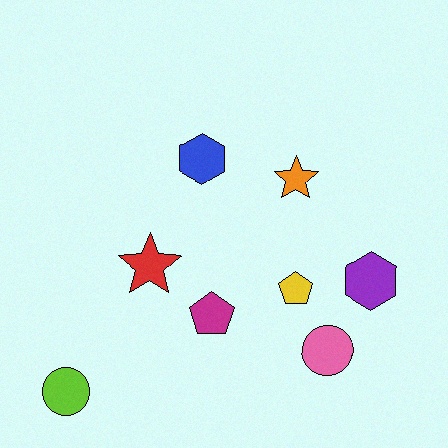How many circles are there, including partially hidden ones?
There are 2 circles.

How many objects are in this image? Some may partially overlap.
There are 8 objects.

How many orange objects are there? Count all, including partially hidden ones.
There is 1 orange object.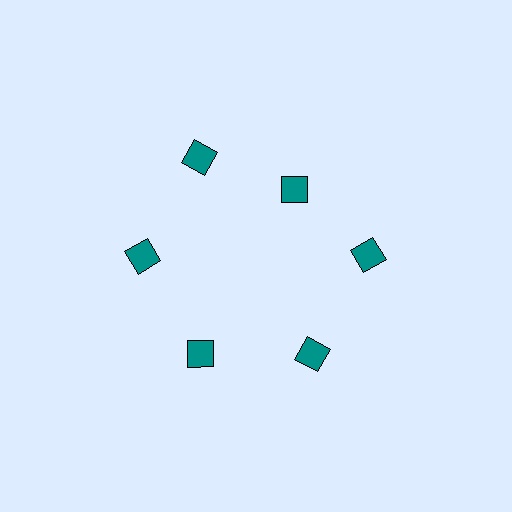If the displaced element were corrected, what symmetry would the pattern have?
It would have 6-fold rotational symmetry — the pattern would map onto itself every 60 degrees.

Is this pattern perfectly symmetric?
No. The 6 teal diamonds are arranged in a ring, but one element near the 1 o'clock position is pulled inward toward the center, breaking the 6-fold rotational symmetry.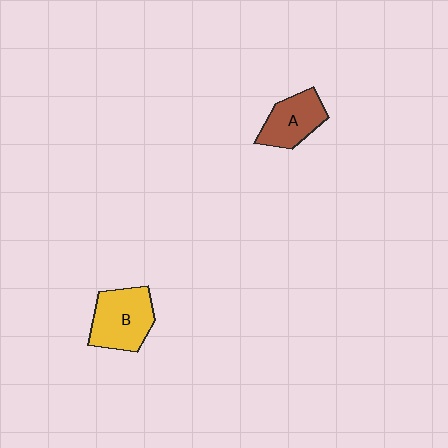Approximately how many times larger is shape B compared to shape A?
Approximately 1.3 times.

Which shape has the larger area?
Shape B (yellow).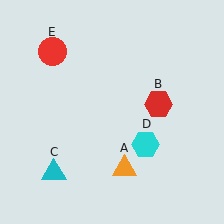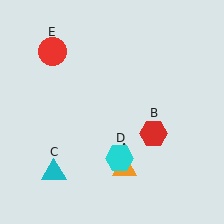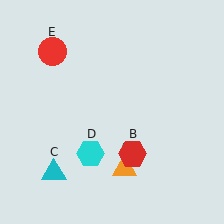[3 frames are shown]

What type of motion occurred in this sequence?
The red hexagon (object B), cyan hexagon (object D) rotated clockwise around the center of the scene.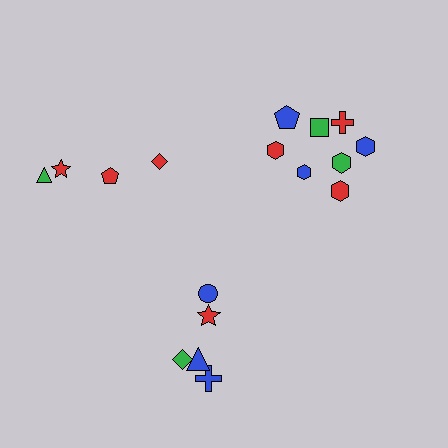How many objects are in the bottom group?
There are 5 objects.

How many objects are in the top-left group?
There are 4 objects.